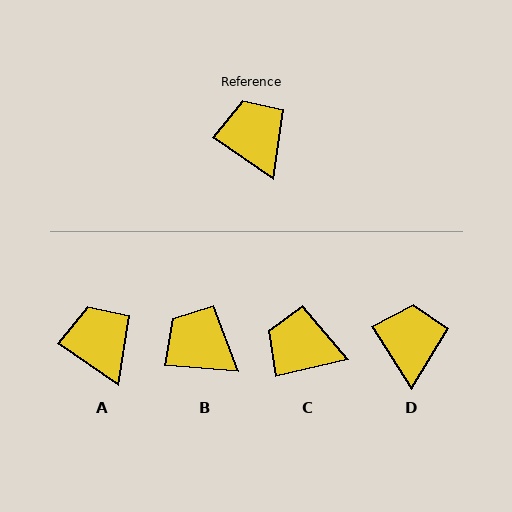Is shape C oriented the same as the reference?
No, it is off by about 49 degrees.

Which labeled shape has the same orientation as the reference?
A.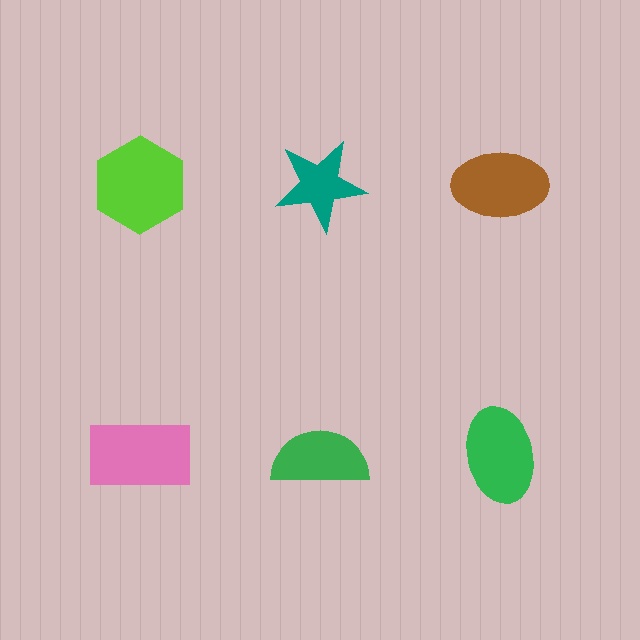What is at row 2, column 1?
A pink rectangle.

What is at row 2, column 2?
A green semicircle.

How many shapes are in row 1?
3 shapes.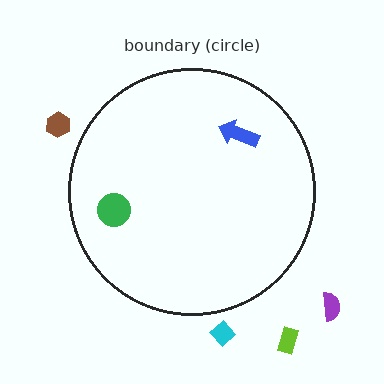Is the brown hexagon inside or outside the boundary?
Outside.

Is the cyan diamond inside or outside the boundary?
Outside.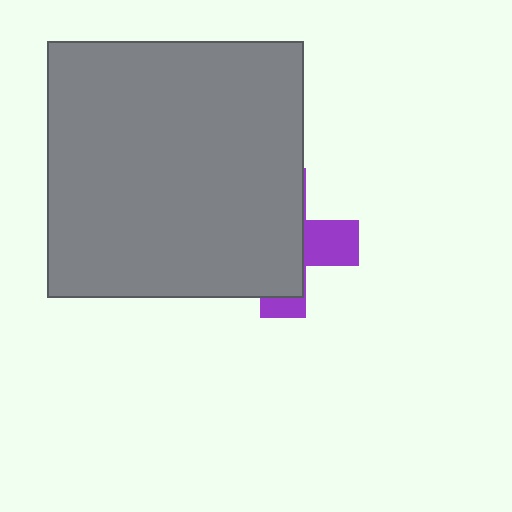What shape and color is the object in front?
The object in front is a gray square.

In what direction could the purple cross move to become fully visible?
The purple cross could move right. That would shift it out from behind the gray square entirely.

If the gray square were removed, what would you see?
You would see the complete purple cross.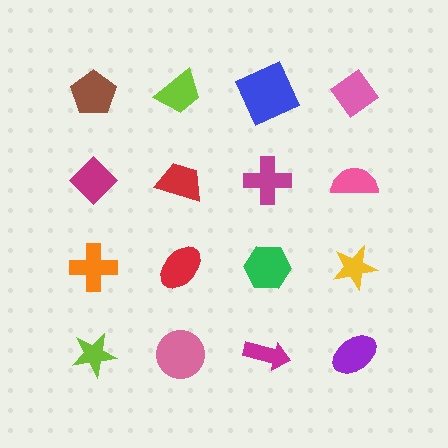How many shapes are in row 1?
4 shapes.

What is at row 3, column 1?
An orange cross.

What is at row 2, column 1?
A magenta diamond.